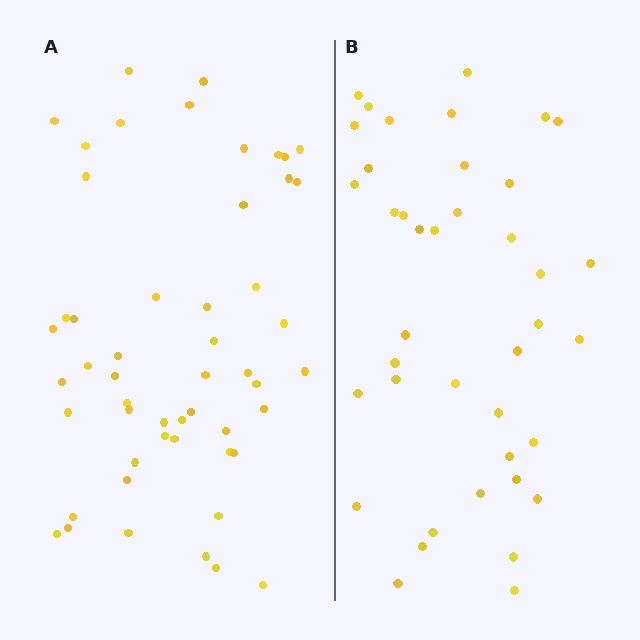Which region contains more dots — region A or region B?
Region A (the left region) has more dots.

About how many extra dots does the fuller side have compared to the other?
Region A has roughly 12 or so more dots than region B.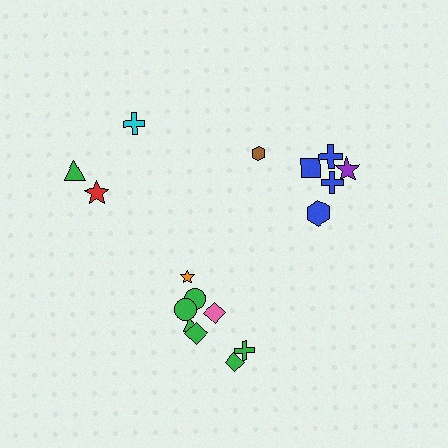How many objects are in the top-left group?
There are 3 objects.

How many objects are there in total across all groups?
There are 17 objects.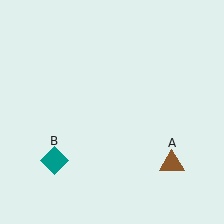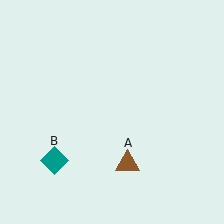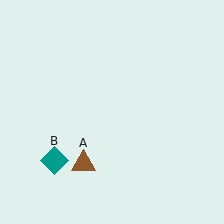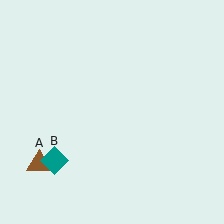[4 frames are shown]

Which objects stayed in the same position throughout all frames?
Teal diamond (object B) remained stationary.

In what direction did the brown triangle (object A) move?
The brown triangle (object A) moved left.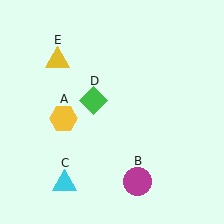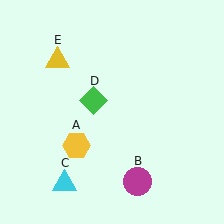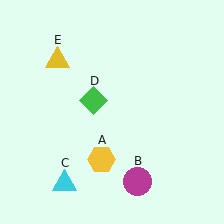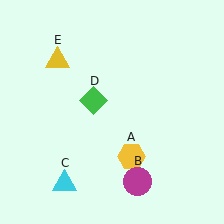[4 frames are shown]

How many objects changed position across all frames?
1 object changed position: yellow hexagon (object A).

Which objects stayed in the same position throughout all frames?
Magenta circle (object B) and cyan triangle (object C) and green diamond (object D) and yellow triangle (object E) remained stationary.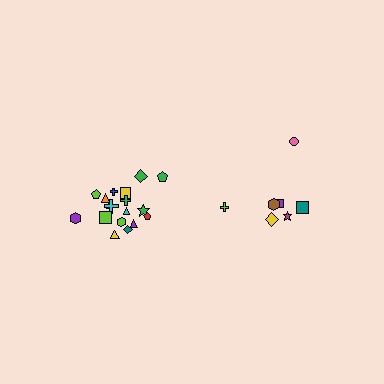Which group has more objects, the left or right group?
The left group.